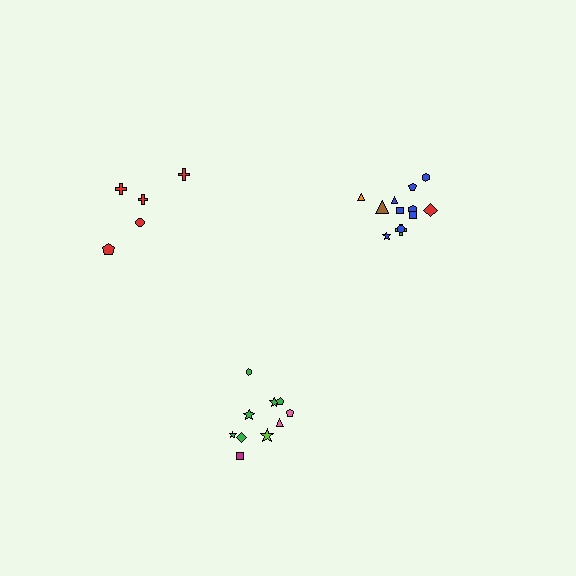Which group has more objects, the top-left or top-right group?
The top-right group.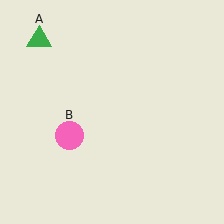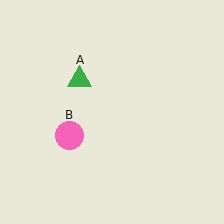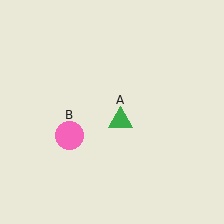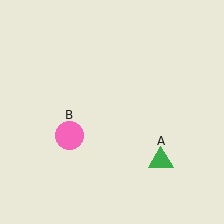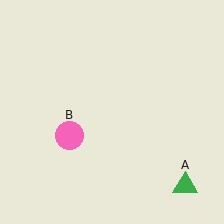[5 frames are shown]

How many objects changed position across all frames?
1 object changed position: green triangle (object A).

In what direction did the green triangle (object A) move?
The green triangle (object A) moved down and to the right.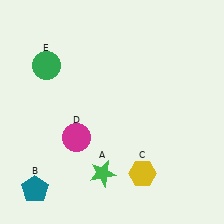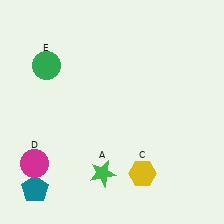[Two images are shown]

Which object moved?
The magenta circle (D) moved left.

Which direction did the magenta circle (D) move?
The magenta circle (D) moved left.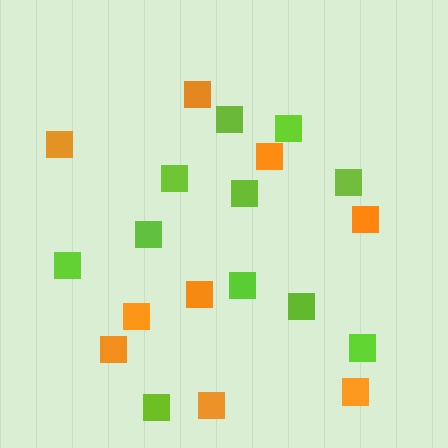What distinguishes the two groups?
There are 2 groups: one group of orange squares (9) and one group of lime squares (11).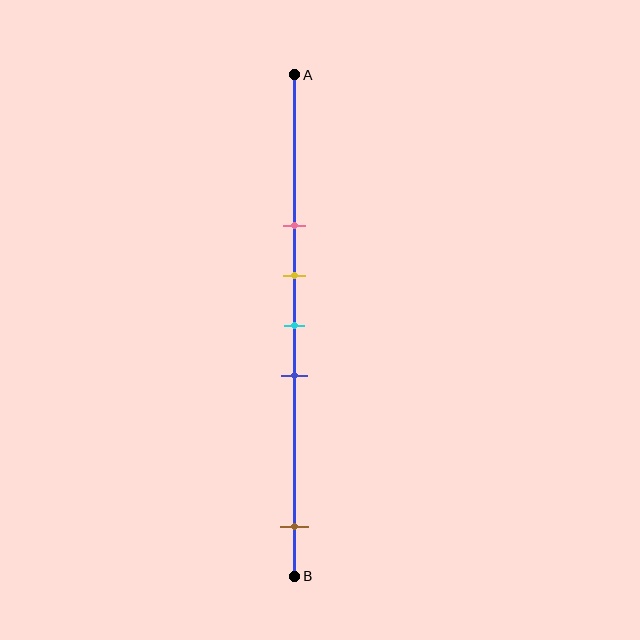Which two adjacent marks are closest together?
The yellow and cyan marks are the closest adjacent pair.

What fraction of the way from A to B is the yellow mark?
The yellow mark is approximately 40% (0.4) of the way from A to B.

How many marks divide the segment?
There are 5 marks dividing the segment.